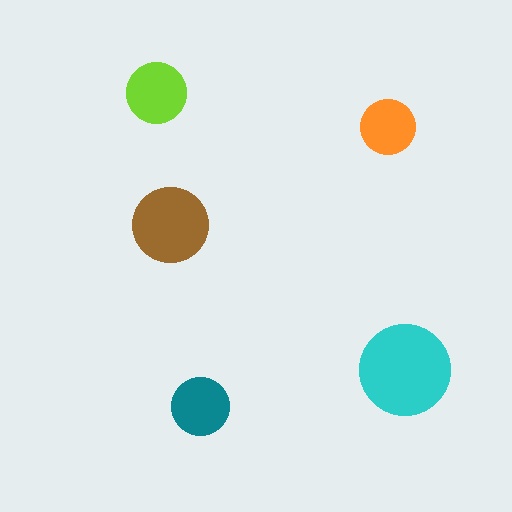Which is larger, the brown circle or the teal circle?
The brown one.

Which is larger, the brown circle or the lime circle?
The brown one.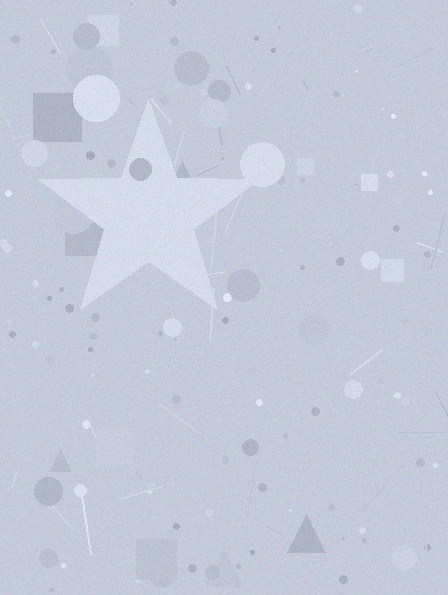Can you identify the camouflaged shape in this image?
The camouflaged shape is a star.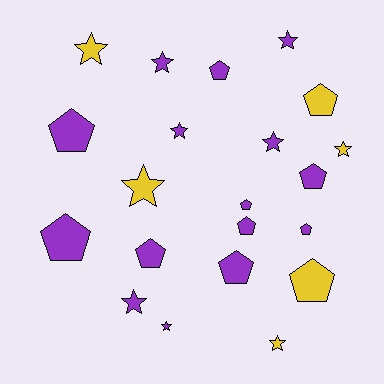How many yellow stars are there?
There are 4 yellow stars.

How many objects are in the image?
There are 21 objects.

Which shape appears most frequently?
Pentagon, with 11 objects.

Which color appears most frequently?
Purple, with 15 objects.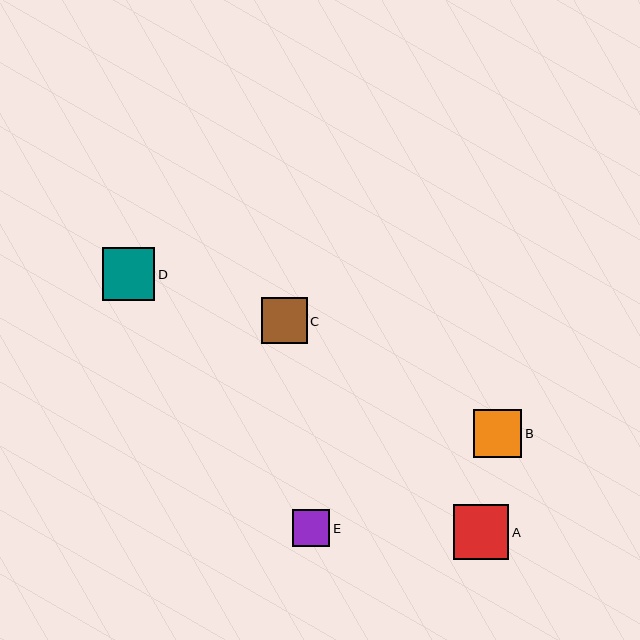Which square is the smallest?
Square E is the smallest with a size of approximately 37 pixels.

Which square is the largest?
Square A is the largest with a size of approximately 56 pixels.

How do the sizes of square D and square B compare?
Square D and square B are approximately the same size.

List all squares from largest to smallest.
From largest to smallest: A, D, B, C, E.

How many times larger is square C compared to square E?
Square C is approximately 1.2 times the size of square E.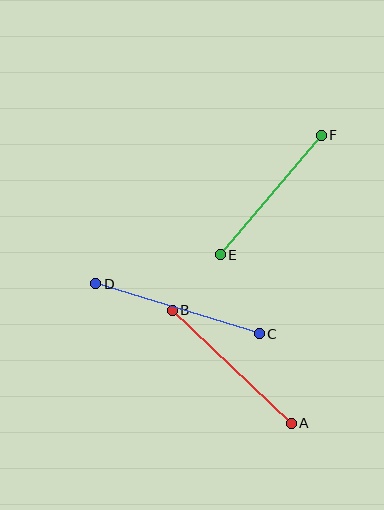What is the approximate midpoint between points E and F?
The midpoint is at approximately (271, 195) pixels.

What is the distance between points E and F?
The distance is approximately 157 pixels.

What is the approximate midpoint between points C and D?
The midpoint is at approximately (178, 309) pixels.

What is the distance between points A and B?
The distance is approximately 164 pixels.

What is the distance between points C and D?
The distance is approximately 171 pixels.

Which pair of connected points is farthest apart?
Points C and D are farthest apart.